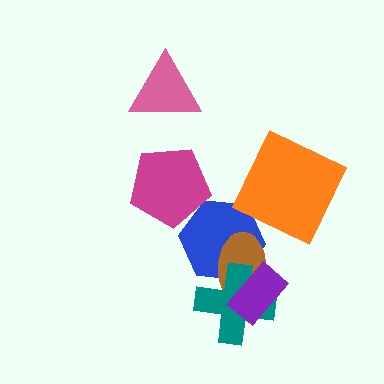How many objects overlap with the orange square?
0 objects overlap with the orange square.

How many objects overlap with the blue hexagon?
4 objects overlap with the blue hexagon.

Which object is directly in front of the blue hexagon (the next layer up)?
The brown ellipse is directly in front of the blue hexagon.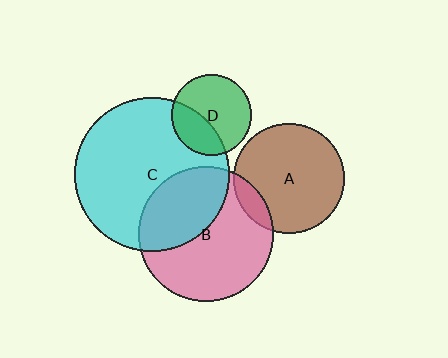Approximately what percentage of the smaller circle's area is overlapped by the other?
Approximately 35%.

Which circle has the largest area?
Circle C (cyan).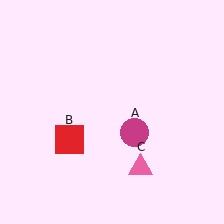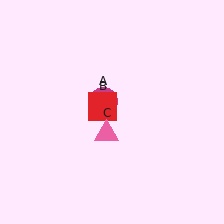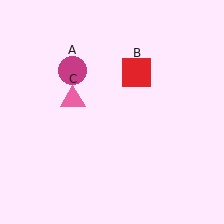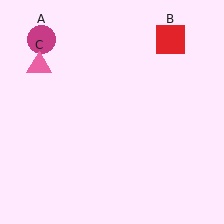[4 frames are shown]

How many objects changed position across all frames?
3 objects changed position: magenta circle (object A), red square (object B), pink triangle (object C).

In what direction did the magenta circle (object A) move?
The magenta circle (object A) moved up and to the left.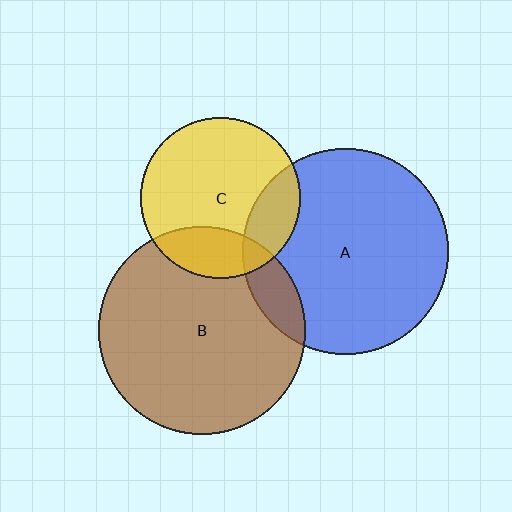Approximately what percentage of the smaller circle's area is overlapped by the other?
Approximately 10%.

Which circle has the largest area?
Circle B (brown).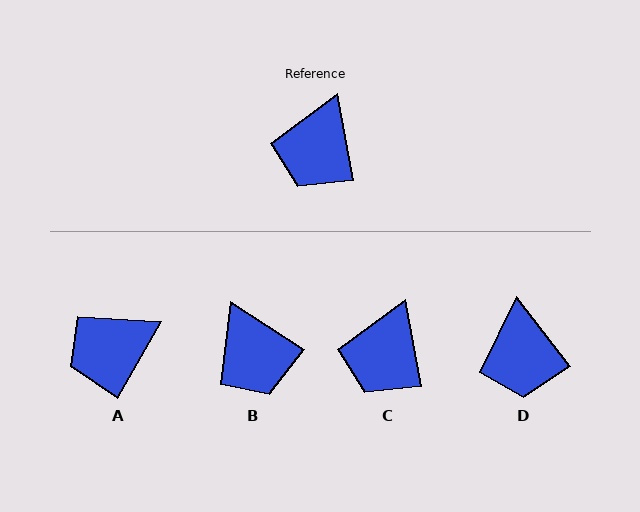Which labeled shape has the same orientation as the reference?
C.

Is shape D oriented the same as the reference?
No, it is off by about 28 degrees.